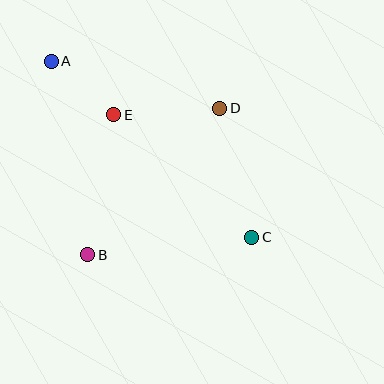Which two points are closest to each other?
Points A and E are closest to each other.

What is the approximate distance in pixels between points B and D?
The distance between B and D is approximately 197 pixels.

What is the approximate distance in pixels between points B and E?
The distance between B and E is approximately 142 pixels.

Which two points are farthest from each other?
Points A and C are farthest from each other.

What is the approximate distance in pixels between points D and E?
The distance between D and E is approximately 106 pixels.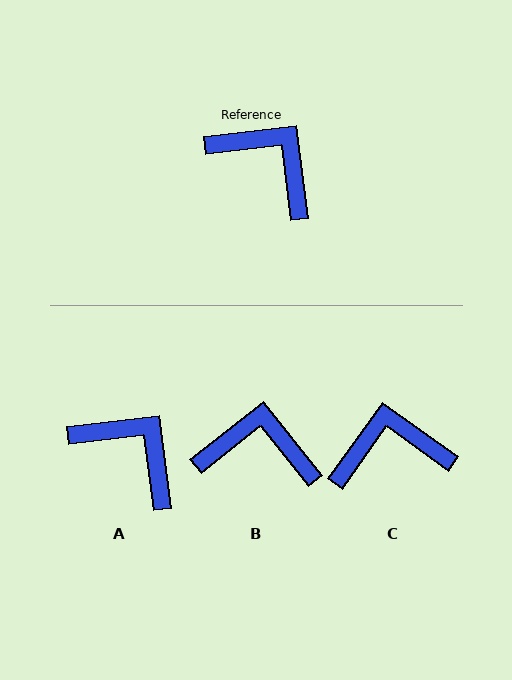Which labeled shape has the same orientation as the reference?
A.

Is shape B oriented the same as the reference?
No, it is off by about 31 degrees.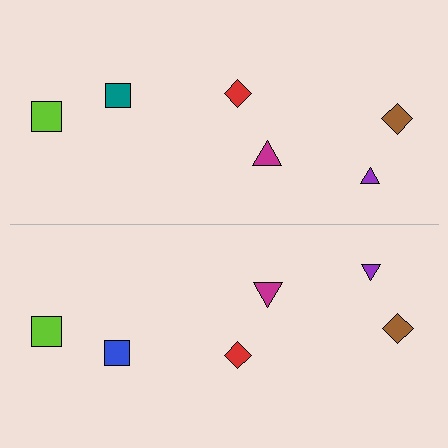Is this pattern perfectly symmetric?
No, the pattern is not perfectly symmetric. The blue square on the bottom side breaks the symmetry — its mirror counterpart is teal.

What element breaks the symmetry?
The blue square on the bottom side breaks the symmetry — its mirror counterpart is teal.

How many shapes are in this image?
There are 12 shapes in this image.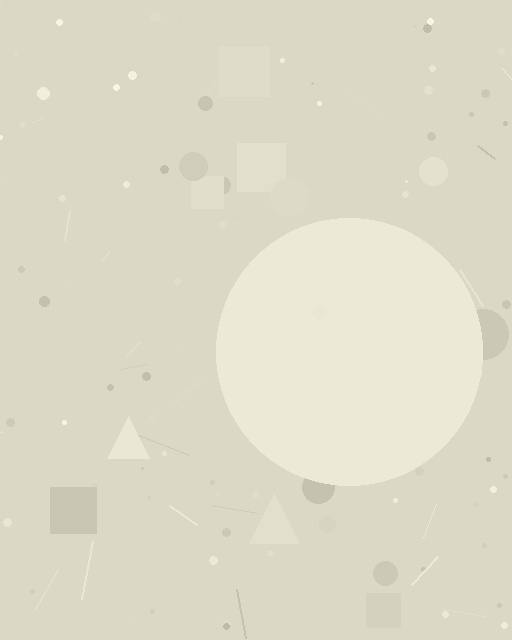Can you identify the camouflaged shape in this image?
The camouflaged shape is a circle.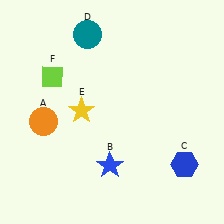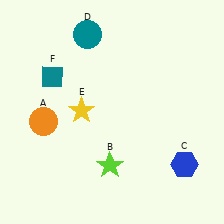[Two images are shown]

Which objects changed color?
B changed from blue to lime. F changed from lime to teal.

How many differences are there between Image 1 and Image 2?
There are 2 differences between the two images.